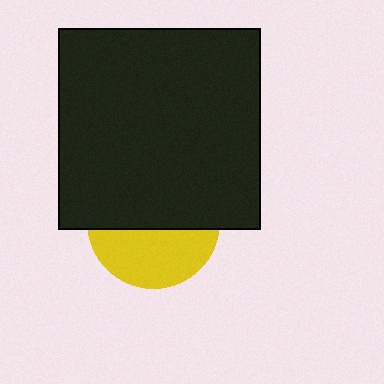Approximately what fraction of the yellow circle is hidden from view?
Roughly 57% of the yellow circle is hidden behind the black square.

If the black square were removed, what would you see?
You would see the complete yellow circle.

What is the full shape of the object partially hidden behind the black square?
The partially hidden object is a yellow circle.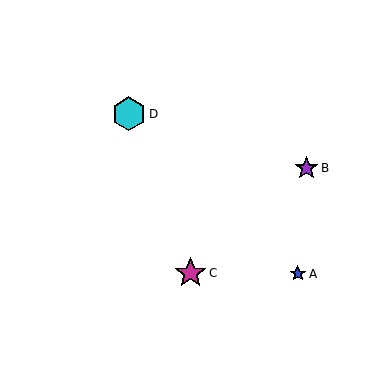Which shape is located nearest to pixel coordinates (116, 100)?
The cyan hexagon (labeled D) at (129, 114) is nearest to that location.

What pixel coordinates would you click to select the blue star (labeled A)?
Click at (298, 274) to select the blue star A.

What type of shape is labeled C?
Shape C is a magenta star.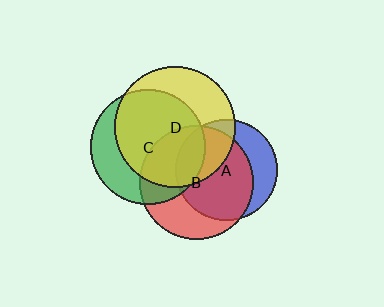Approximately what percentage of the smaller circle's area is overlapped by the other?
Approximately 35%.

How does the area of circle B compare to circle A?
Approximately 1.3 times.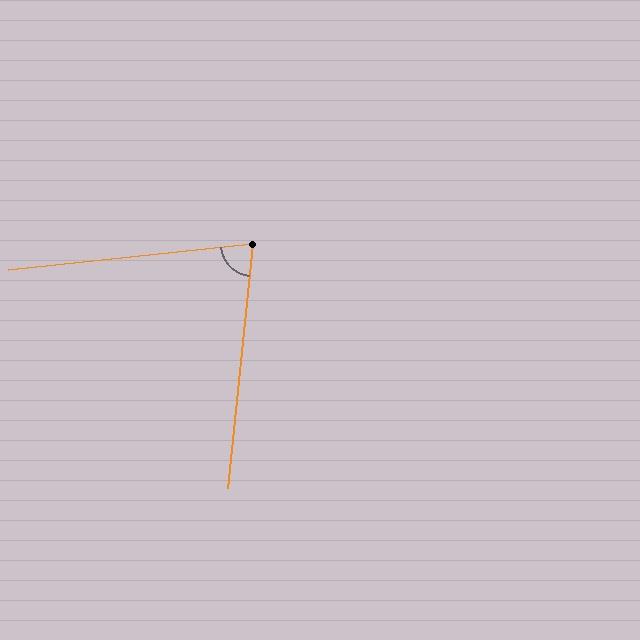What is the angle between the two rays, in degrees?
Approximately 78 degrees.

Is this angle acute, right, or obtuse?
It is acute.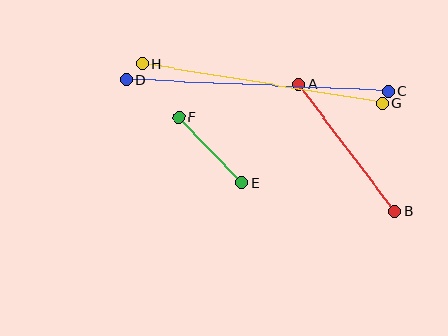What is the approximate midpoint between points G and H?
The midpoint is at approximately (262, 83) pixels.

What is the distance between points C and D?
The distance is approximately 262 pixels.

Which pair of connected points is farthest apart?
Points C and D are farthest apart.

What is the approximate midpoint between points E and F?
The midpoint is at approximately (210, 150) pixels.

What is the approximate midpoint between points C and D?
The midpoint is at approximately (257, 85) pixels.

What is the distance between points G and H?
The distance is approximately 243 pixels.